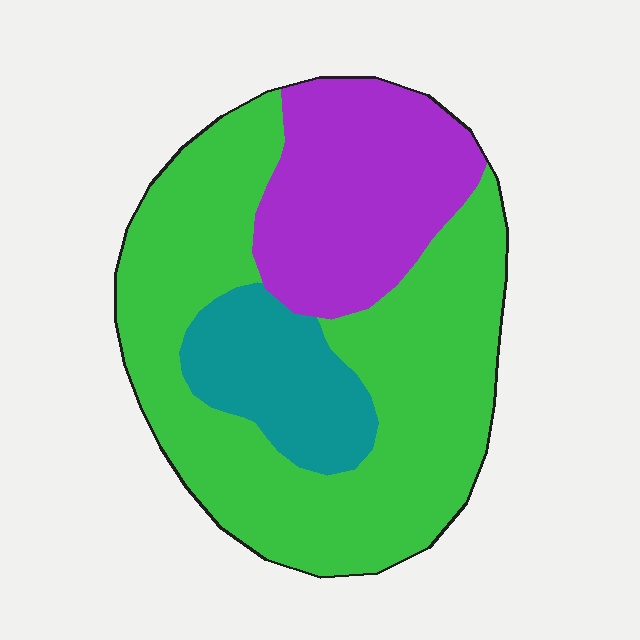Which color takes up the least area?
Teal, at roughly 15%.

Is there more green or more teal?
Green.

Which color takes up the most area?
Green, at roughly 60%.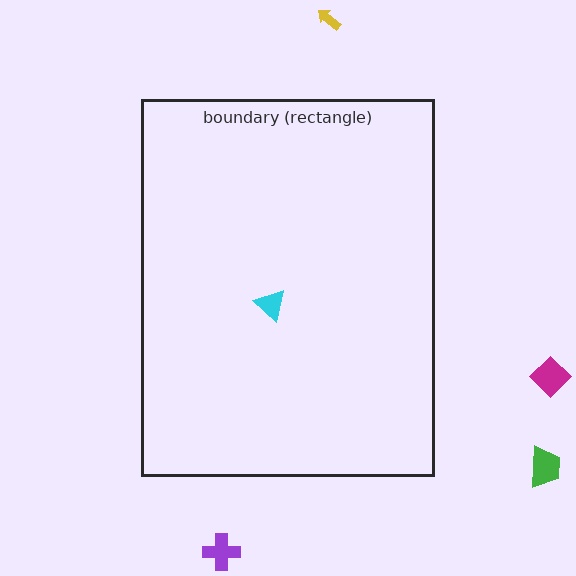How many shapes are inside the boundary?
1 inside, 4 outside.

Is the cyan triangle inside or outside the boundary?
Inside.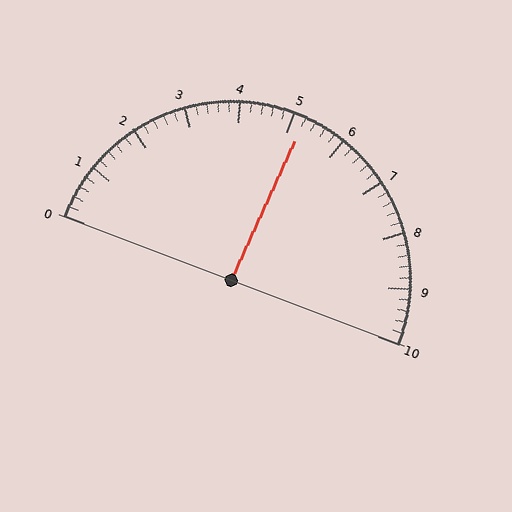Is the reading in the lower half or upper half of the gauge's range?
The reading is in the upper half of the range (0 to 10).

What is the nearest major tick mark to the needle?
The nearest major tick mark is 5.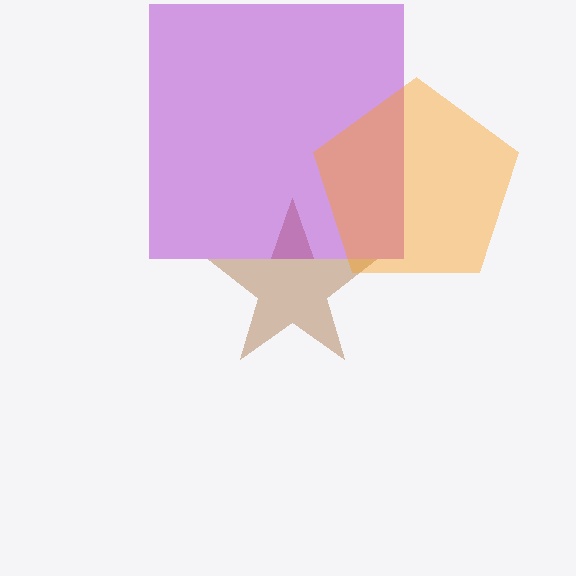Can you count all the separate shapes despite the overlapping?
Yes, there are 3 separate shapes.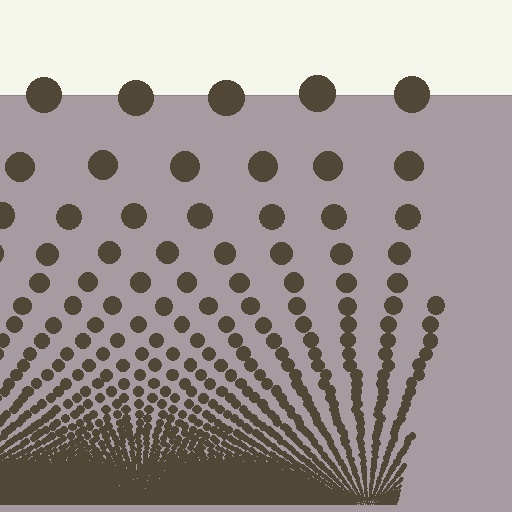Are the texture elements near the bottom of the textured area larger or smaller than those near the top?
Smaller. The gradient is inverted — elements near the bottom are smaller and denser.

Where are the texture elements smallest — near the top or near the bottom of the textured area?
Near the bottom.